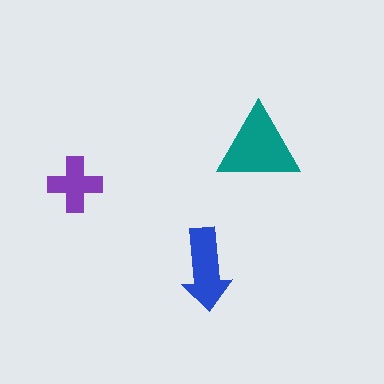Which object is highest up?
The teal triangle is topmost.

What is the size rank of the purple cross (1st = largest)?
3rd.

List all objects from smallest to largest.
The purple cross, the blue arrow, the teal triangle.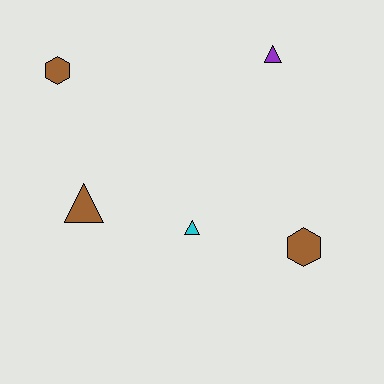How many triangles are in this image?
There are 3 triangles.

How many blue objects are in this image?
There are no blue objects.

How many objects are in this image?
There are 5 objects.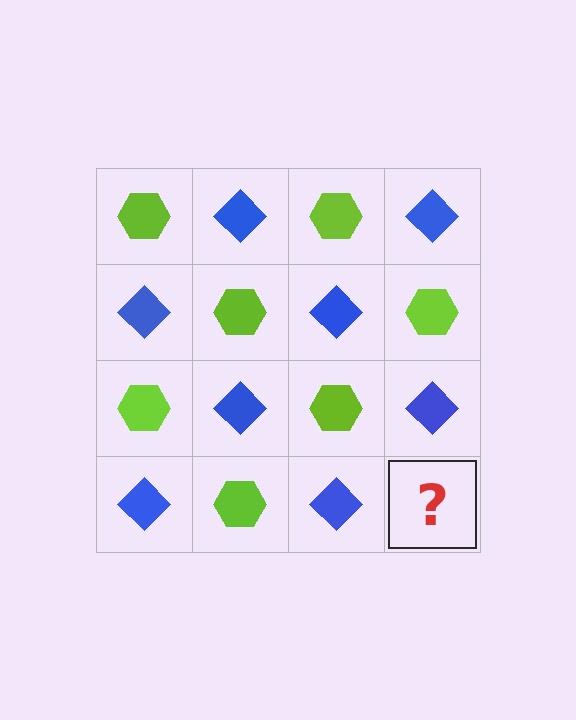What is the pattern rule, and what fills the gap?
The rule is that it alternates lime hexagon and blue diamond in a checkerboard pattern. The gap should be filled with a lime hexagon.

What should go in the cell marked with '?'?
The missing cell should contain a lime hexagon.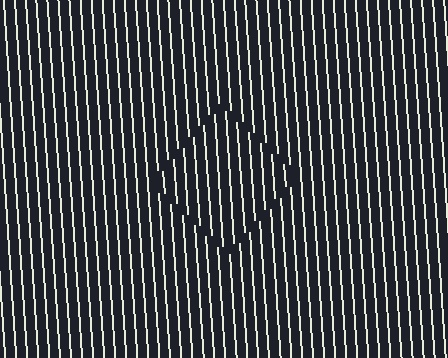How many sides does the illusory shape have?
4 sides — the line-ends trace a square.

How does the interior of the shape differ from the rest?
The interior of the shape contains the same grating, shifted by half a period — the contour is defined by the phase discontinuity where line-ends from the inner and outer gratings abut.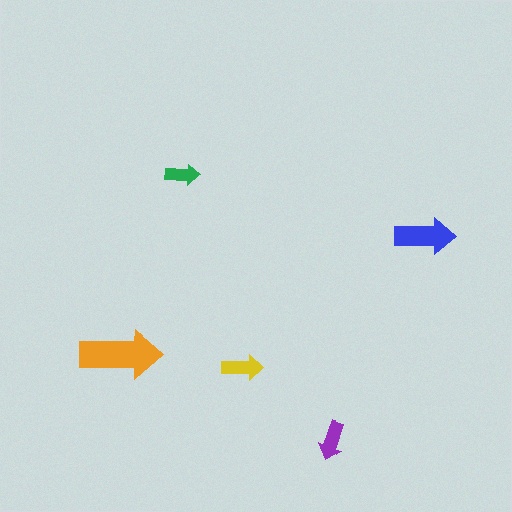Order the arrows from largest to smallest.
the orange one, the blue one, the yellow one, the purple one, the green one.